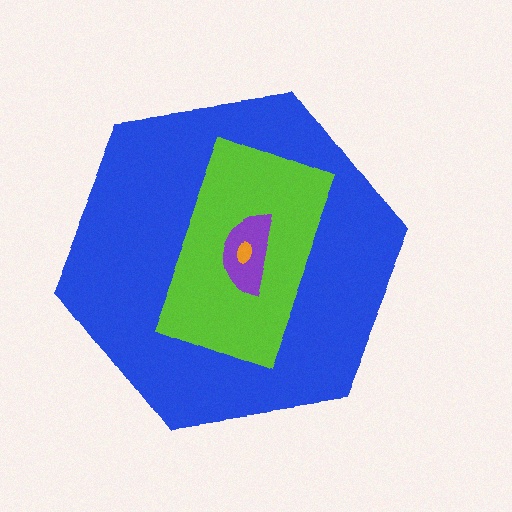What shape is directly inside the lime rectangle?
The purple semicircle.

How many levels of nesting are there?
4.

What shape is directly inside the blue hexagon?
The lime rectangle.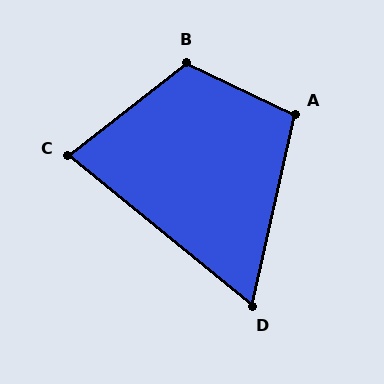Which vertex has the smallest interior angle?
D, at approximately 63 degrees.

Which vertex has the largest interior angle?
B, at approximately 117 degrees.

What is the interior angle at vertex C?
Approximately 77 degrees (acute).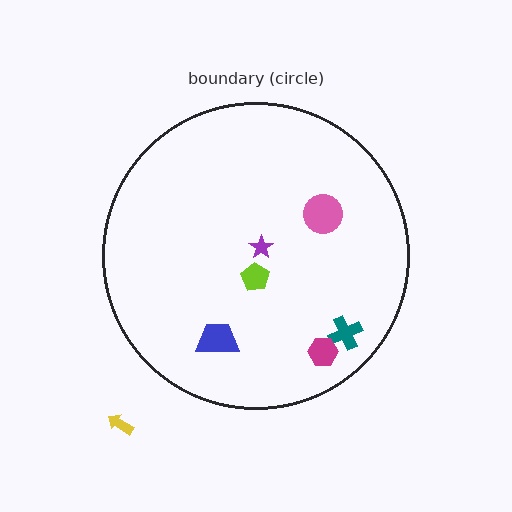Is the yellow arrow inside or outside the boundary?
Outside.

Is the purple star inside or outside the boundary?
Inside.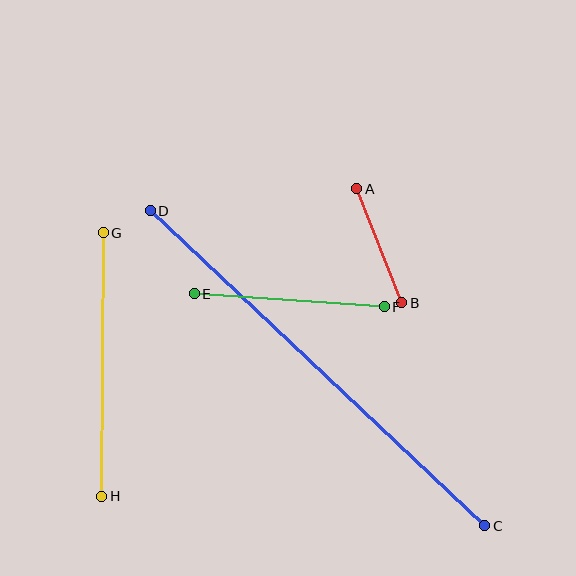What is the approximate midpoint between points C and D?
The midpoint is at approximately (318, 368) pixels.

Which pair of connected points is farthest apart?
Points C and D are farthest apart.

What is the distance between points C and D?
The distance is approximately 459 pixels.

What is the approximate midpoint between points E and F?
The midpoint is at approximately (289, 300) pixels.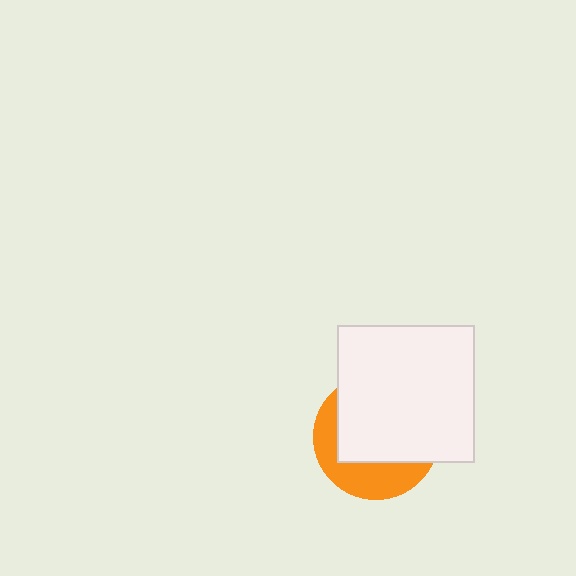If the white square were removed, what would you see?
You would see the complete orange circle.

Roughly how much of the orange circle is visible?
A small part of it is visible (roughly 36%).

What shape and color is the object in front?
The object in front is a white square.